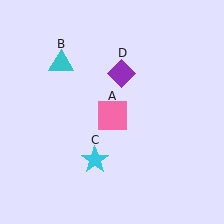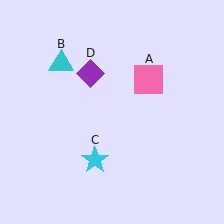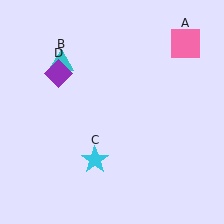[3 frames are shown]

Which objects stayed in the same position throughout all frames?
Cyan triangle (object B) and cyan star (object C) remained stationary.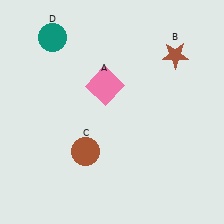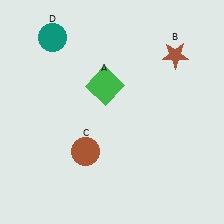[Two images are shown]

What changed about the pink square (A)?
In Image 1, A is pink. In Image 2, it changed to green.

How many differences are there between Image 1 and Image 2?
There is 1 difference between the two images.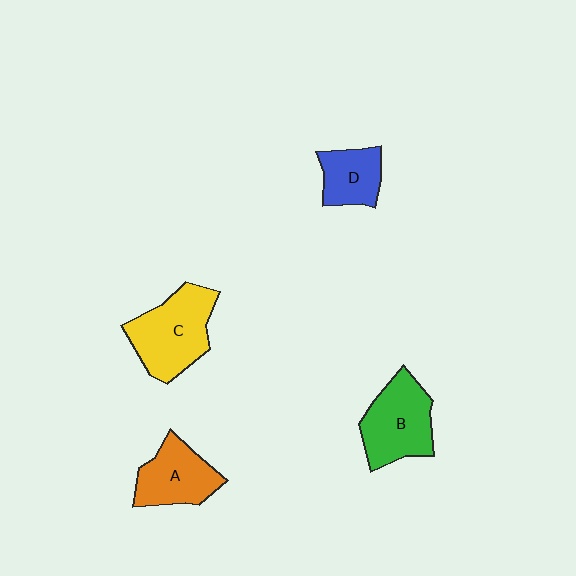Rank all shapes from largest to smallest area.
From largest to smallest: C (yellow), B (green), A (orange), D (blue).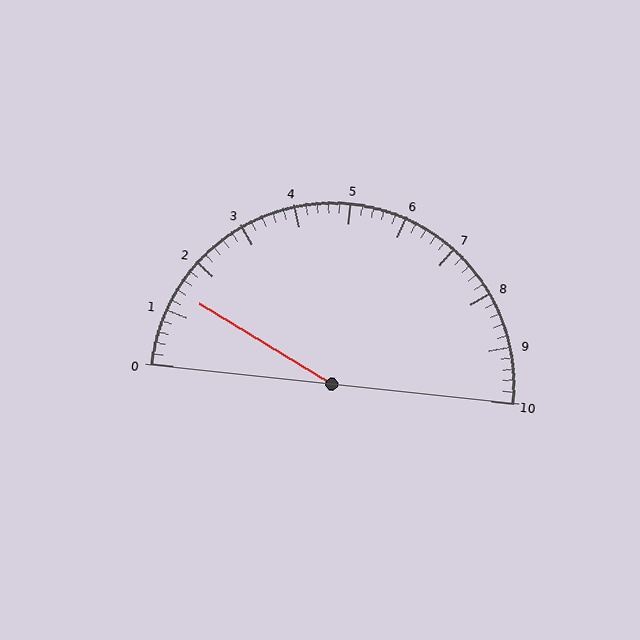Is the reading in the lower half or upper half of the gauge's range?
The reading is in the lower half of the range (0 to 10).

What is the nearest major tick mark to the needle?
The nearest major tick mark is 1.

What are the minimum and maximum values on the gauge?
The gauge ranges from 0 to 10.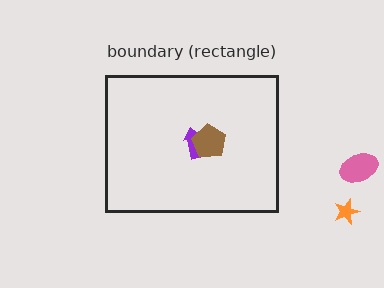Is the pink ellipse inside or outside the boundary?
Outside.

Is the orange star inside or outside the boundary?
Outside.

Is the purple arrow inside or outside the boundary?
Inside.